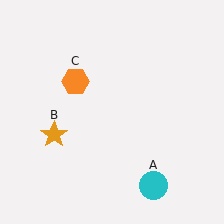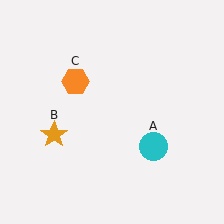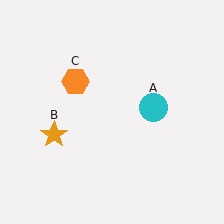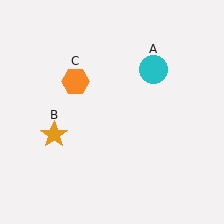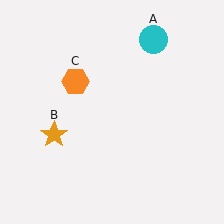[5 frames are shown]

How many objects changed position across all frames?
1 object changed position: cyan circle (object A).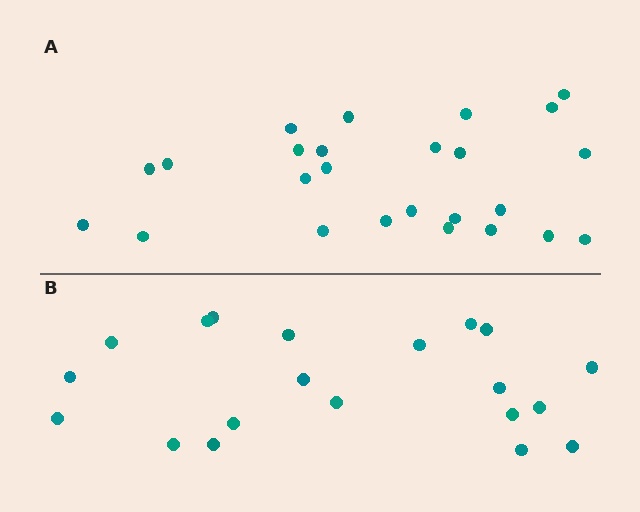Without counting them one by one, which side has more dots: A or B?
Region A (the top region) has more dots.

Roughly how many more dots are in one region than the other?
Region A has about 5 more dots than region B.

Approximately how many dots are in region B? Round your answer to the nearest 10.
About 20 dots.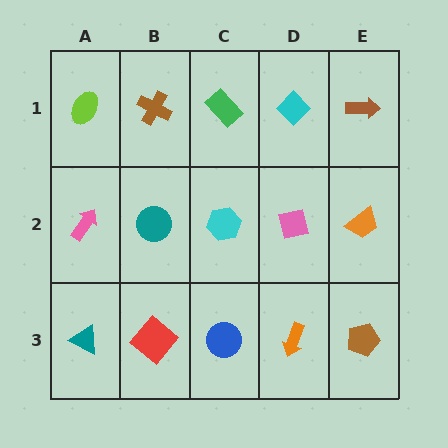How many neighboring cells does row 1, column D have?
3.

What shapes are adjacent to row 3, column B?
A teal circle (row 2, column B), a teal triangle (row 3, column A), a blue circle (row 3, column C).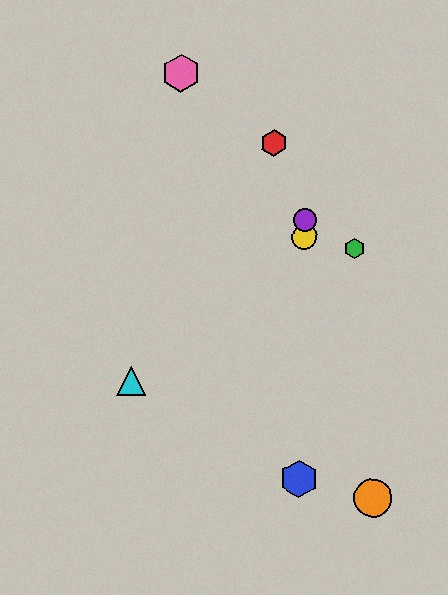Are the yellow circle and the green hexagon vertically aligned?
No, the yellow circle is at x≈305 and the green hexagon is at x≈355.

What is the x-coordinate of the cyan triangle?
The cyan triangle is at x≈131.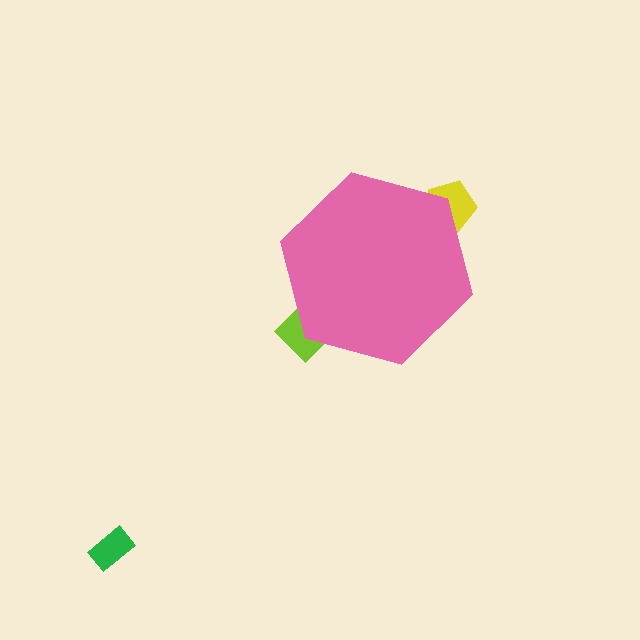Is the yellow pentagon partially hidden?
Yes, the yellow pentagon is partially hidden behind the pink hexagon.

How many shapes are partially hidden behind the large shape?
2 shapes are partially hidden.